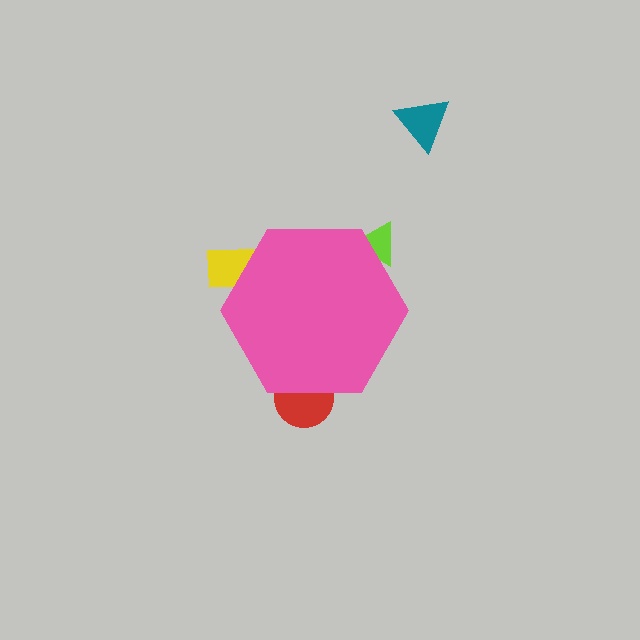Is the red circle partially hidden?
Yes, the red circle is partially hidden behind the pink hexagon.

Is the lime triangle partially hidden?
Yes, the lime triangle is partially hidden behind the pink hexagon.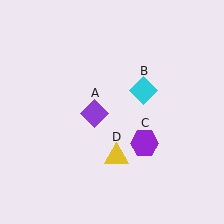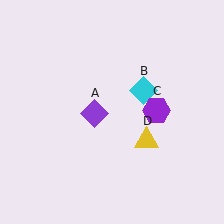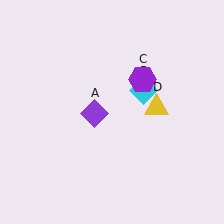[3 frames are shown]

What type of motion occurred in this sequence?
The purple hexagon (object C), yellow triangle (object D) rotated counterclockwise around the center of the scene.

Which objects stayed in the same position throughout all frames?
Purple diamond (object A) and cyan diamond (object B) remained stationary.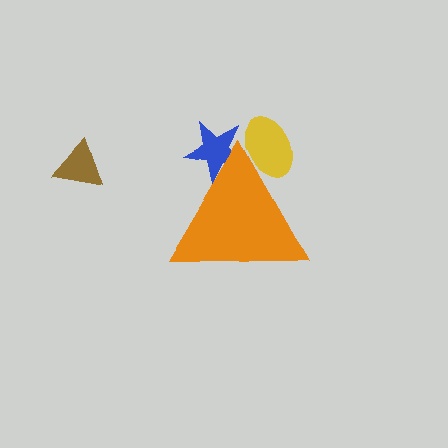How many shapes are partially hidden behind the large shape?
2 shapes are partially hidden.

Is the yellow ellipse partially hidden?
Yes, the yellow ellipse is partially hidden behind the orange triangle.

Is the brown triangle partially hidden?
No, the brown triangle is fully visible.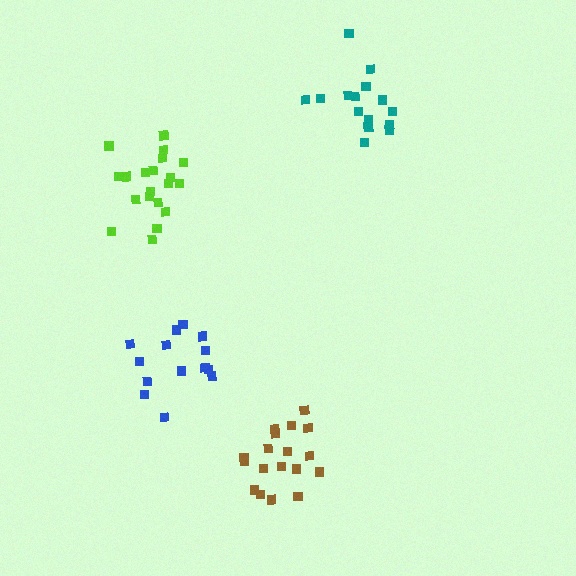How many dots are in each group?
Group 1: 15 dots, Group 2: 18 dots, Group 3: 14 dots, Group 4: 20 dots (67 total).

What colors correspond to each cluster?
The clusters are colored: teal, brown, blue, lime.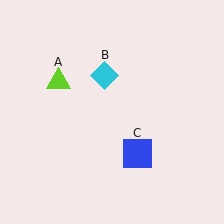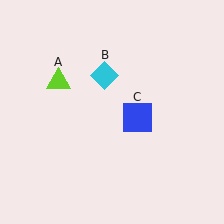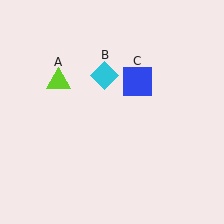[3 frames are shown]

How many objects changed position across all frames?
1 object changed position: blue square (object C).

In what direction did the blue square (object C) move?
The blue square (object C) moved up.